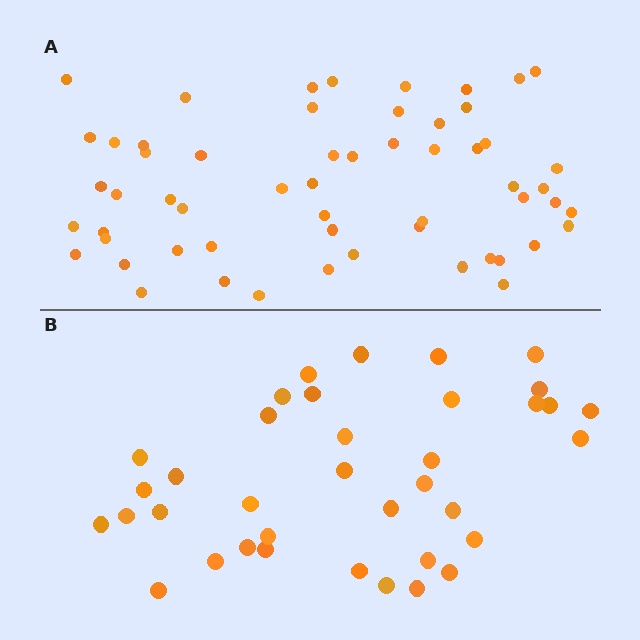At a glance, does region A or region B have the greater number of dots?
Region A (the top region) has more dots.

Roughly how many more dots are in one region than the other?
Region A has approximately 20 more dots than region B.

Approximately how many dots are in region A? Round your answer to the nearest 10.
About 60 dots. (The exact count is 57, which rounds to 60.)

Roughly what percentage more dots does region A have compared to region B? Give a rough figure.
About 55% more.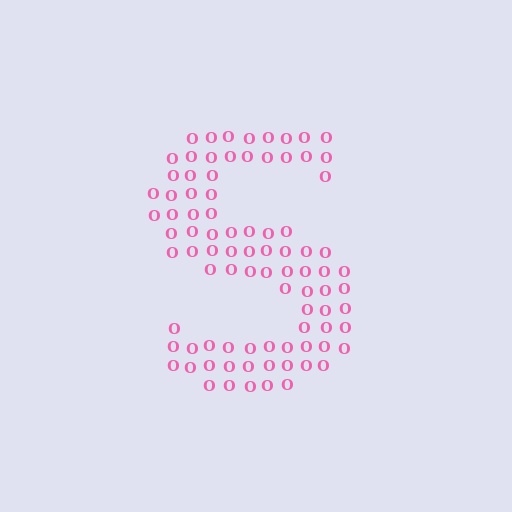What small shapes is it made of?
It is made of small letter O's.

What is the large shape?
The large shape is the letter S.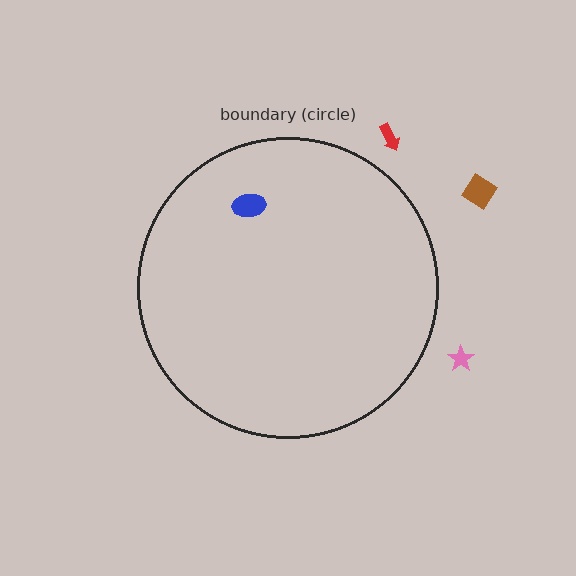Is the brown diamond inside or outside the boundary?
Outside.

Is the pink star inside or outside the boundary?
Outside.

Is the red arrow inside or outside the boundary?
Outside.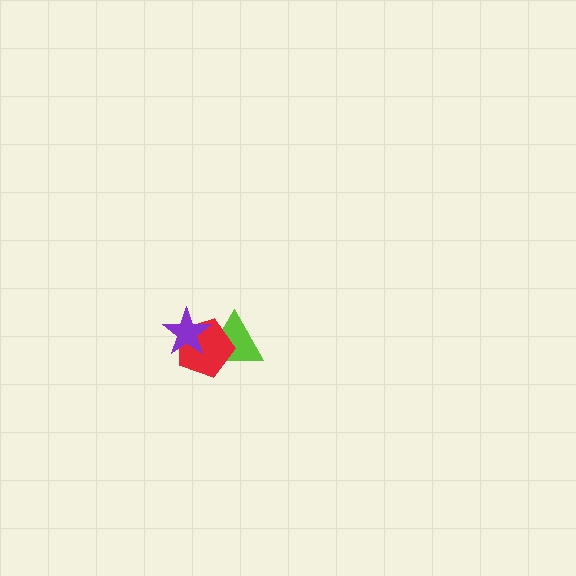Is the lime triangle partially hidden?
Yes, it is partially covered by another shape.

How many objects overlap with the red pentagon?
2 objects overlap with the red pentagon.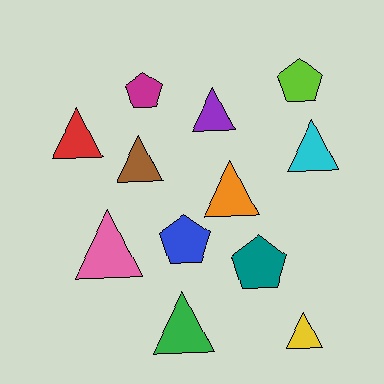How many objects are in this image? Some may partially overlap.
There are 12 objects.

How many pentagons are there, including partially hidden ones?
There are 4 pentagons.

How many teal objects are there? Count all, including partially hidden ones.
There is 1 teal object.